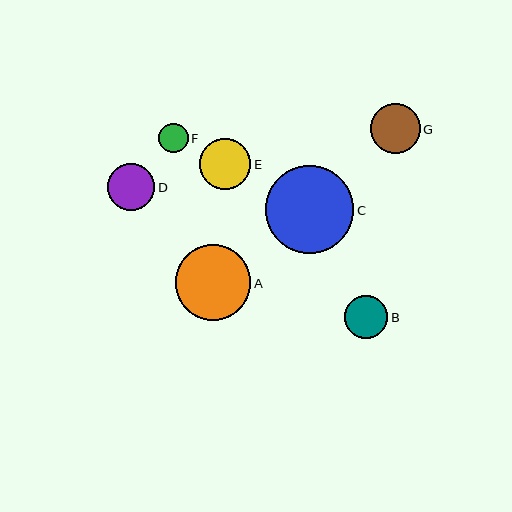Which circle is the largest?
Circle C is the largest with a size of approximately 88 pixels.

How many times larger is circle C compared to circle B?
Circle C is approximately 2.1 times the size of circle B.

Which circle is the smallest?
Circle F is the smallest with a size of approximately 29 pixels.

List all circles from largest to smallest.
From largest to smallest: C, A, E, G, D, B, F.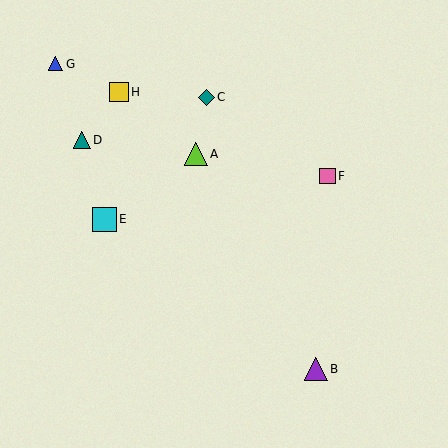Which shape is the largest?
The cyan square (labeled E) is the largest.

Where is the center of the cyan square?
The center of the cyan square is at (104, 219).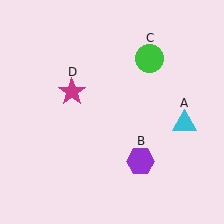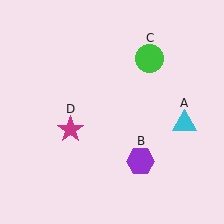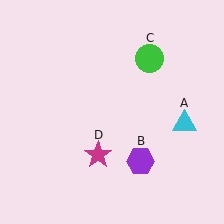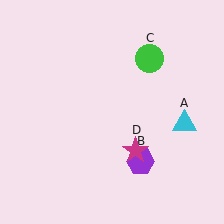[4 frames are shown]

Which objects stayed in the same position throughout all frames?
Cyan triangle (object A) and purple hexagon (object B) and green circle (object C) remained stationary.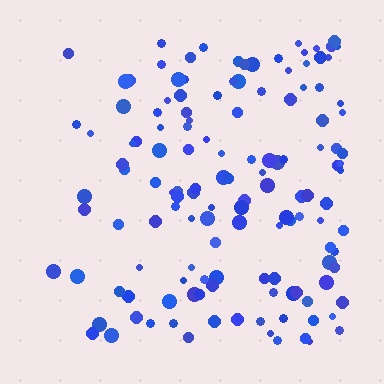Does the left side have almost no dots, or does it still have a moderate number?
Still a moderate number, just noticeably fewer than the right.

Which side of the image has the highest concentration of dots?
The right.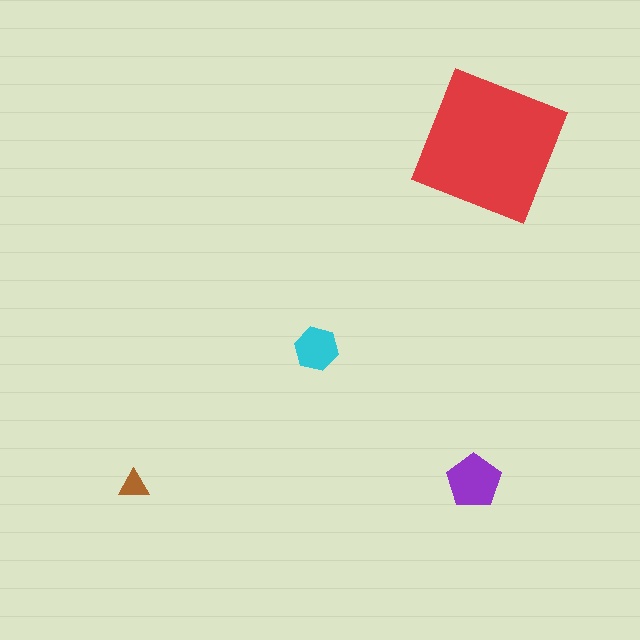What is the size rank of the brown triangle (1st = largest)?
4th.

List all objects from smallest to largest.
The brown triangle, the cyan hexagon, the purple pentagon, the red square.